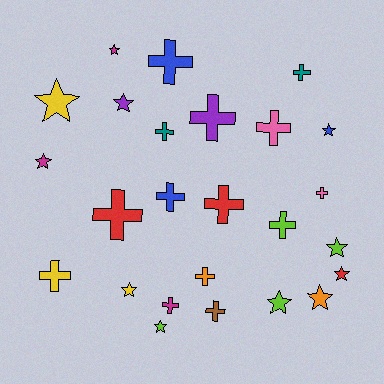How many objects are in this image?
There are 25 objects.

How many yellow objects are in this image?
There are 3 yellow objects.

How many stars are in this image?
There are 11 stars.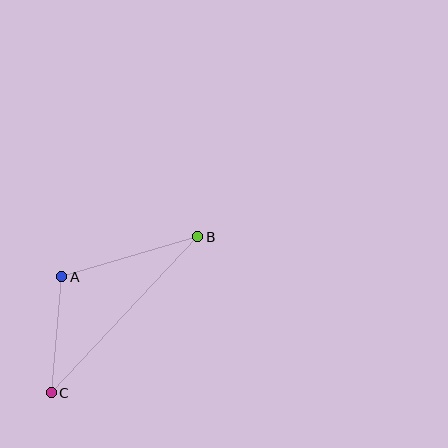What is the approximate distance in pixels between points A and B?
The distance between A and B is approximately 142 pixels.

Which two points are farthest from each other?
Points B and C are farthest from each other.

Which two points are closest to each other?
Points A and C are closest to each other.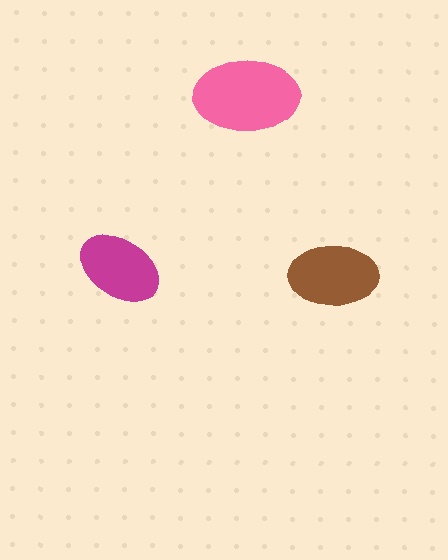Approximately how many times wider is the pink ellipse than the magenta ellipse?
About 1.5 times wider.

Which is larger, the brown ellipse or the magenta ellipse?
The brown one.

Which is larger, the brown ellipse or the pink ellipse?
The pink one.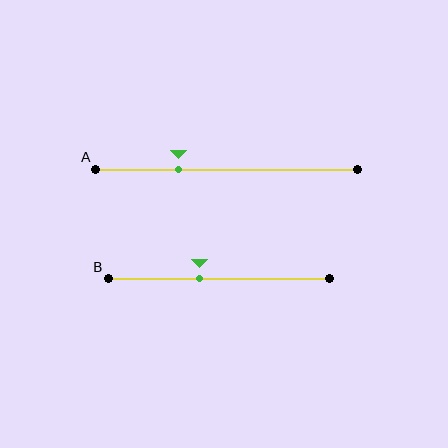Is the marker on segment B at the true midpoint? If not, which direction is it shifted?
No, the marker on segment B is shifted to the left by about 9% of the segment length.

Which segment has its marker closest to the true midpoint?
Segment B has its marker closest to the true midpoint.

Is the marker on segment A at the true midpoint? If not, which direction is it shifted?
No, the marker on segment A is shifted to the left by about 18% of the segment length.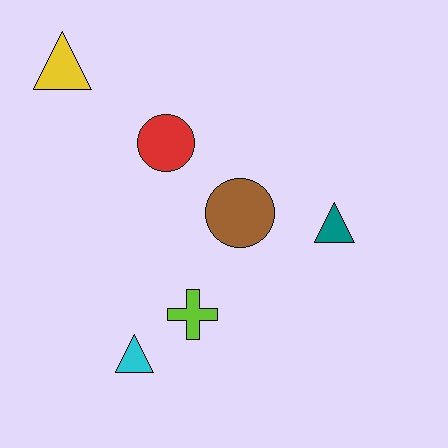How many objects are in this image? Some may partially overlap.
There are 6 objects.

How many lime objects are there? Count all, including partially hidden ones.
There is 1 lime object.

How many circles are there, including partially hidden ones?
There are 2 circles.